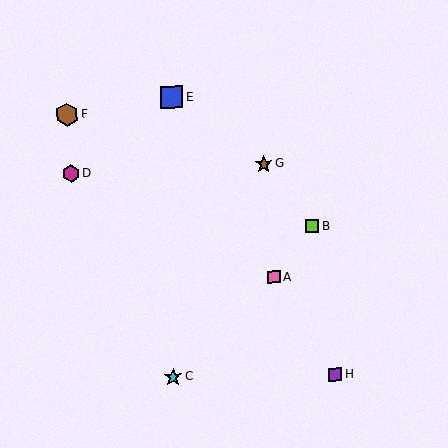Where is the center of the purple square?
The center of the purple square is at (335, 375).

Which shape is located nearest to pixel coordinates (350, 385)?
The purple square (labeled H) at (335, 375) is nearest to that location.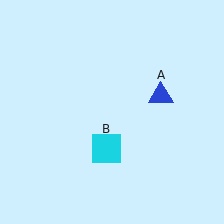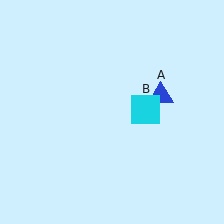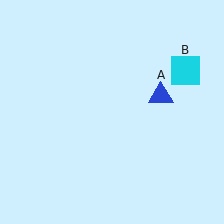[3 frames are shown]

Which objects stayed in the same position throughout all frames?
Blue triangle (object A) remained stationary.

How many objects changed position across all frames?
1 object changed position: cyan square (object B).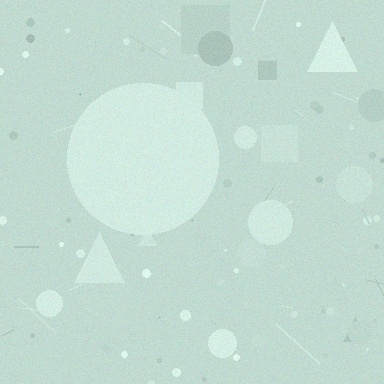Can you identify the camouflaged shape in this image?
The camouflaged shape is a circle.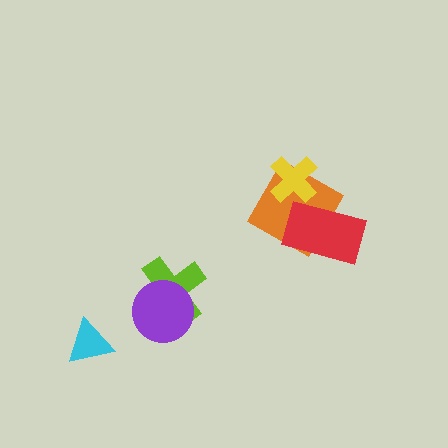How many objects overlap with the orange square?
2 objects overlap with the orange square.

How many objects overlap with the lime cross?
1 object overlaps with the lime cross.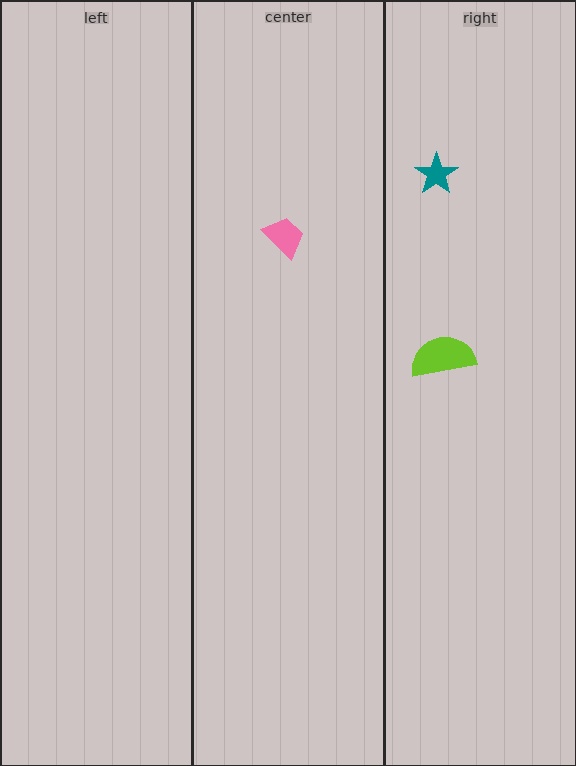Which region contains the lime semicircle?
The right region.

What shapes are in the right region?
The lime semicircle, the teal star.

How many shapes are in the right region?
2.